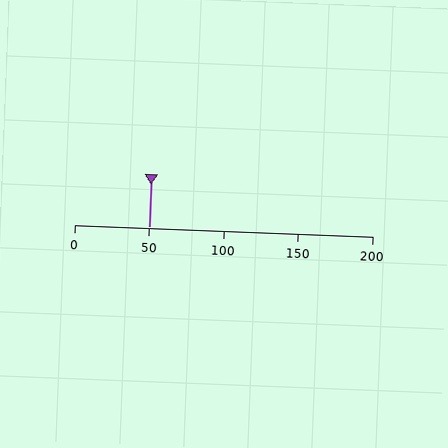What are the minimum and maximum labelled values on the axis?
The axis runs from 0 to 200.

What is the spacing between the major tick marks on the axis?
The major ticks are spaced 50 apart.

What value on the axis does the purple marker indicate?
The marker indicates approximately 50.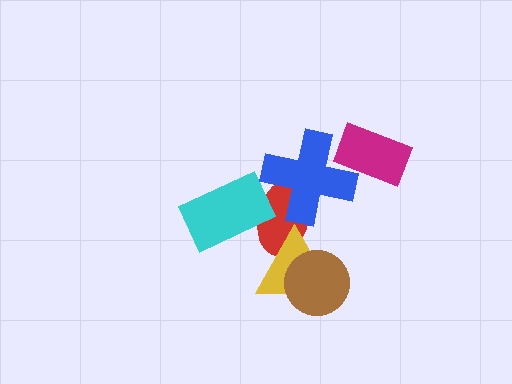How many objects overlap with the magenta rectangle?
1 object overlaps with the magenta rectangle.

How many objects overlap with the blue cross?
2 objects overlap with the blue cross.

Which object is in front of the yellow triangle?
The brown circle is in front of the yellow triangle.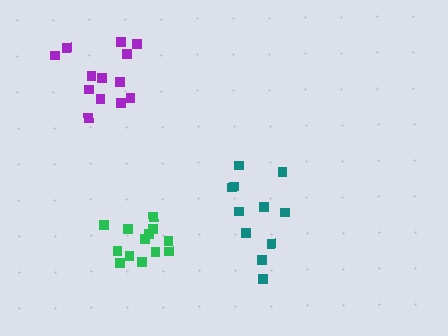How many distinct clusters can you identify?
There are 3 distinct clusters.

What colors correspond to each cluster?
The clusters are colored: teal, purple, green.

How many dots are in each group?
Group 1: 11 dots, Group 2: 13 dots, Group 3: 13 dots (37 total).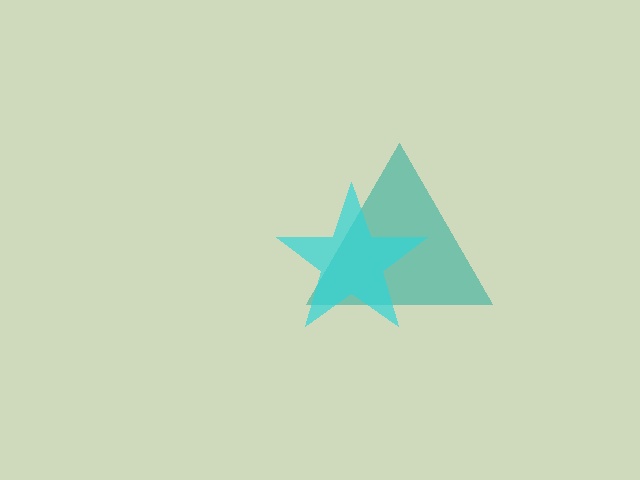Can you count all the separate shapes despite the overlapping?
Yes, there are 2 separate shapes.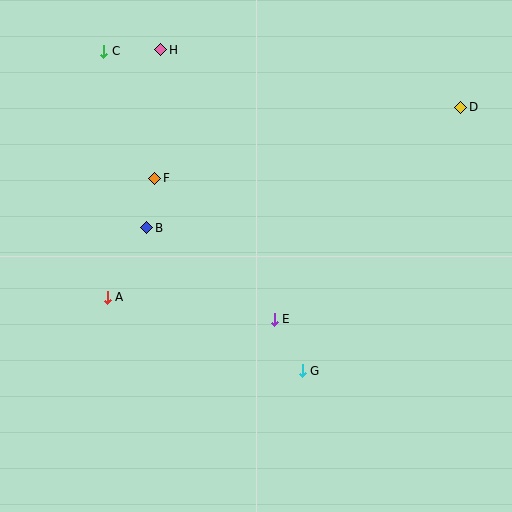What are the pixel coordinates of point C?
Point C is at (104, 51).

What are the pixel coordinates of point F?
Point F is at (155, 178).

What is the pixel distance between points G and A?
The distance between G and A is 208 pixels.